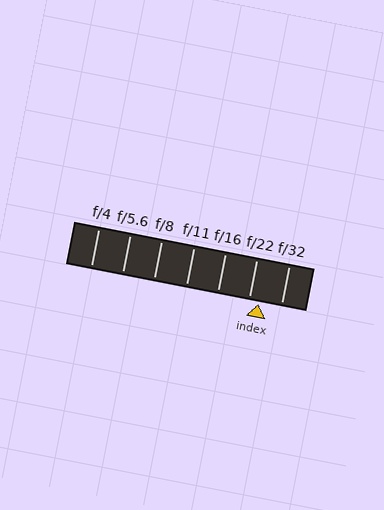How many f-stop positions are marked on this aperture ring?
There are 7 f-stop positions marked.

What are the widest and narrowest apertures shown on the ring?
The widest aperture shown is f/4 and the narrowest is f/32.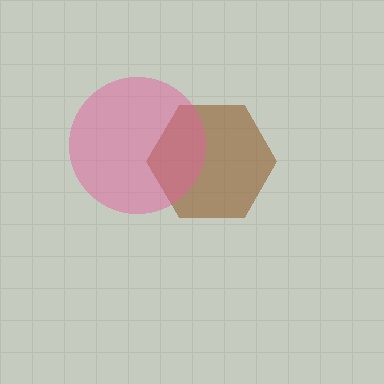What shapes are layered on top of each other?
The layered shapes are: a brown hexagon, a pink circle.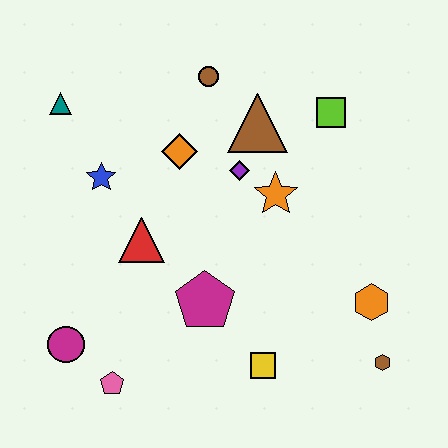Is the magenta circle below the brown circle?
Yes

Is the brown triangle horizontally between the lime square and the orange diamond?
Yes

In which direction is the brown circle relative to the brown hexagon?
The brown circle is above the brown hexagon.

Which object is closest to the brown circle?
The brown triangle is closest to the brown circle.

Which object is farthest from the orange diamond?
The brown hexagon is farthest from the orange diamond.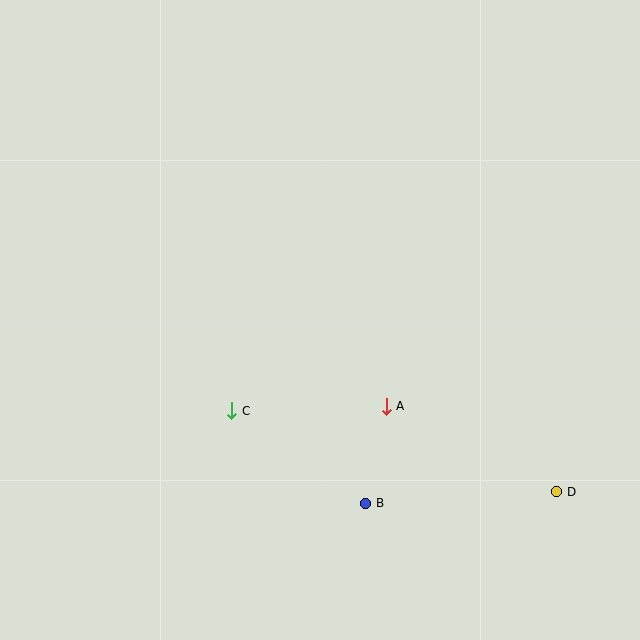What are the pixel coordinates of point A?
Point A is at (386, 406).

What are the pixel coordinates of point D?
Point D is at (557, 492).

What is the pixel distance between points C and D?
The distance between C and D is 335 pixels.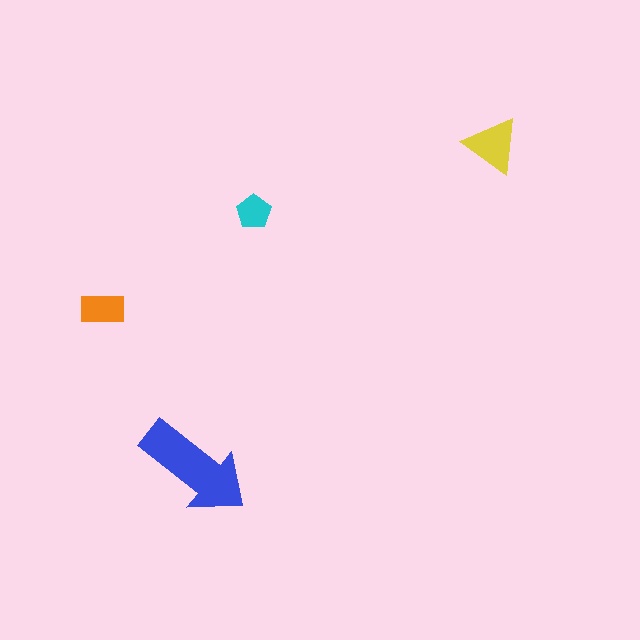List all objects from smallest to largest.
The cyan pentagon, the orange rectangle, the yellow triangle, the blue arrow.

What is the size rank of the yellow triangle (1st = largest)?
2nd.